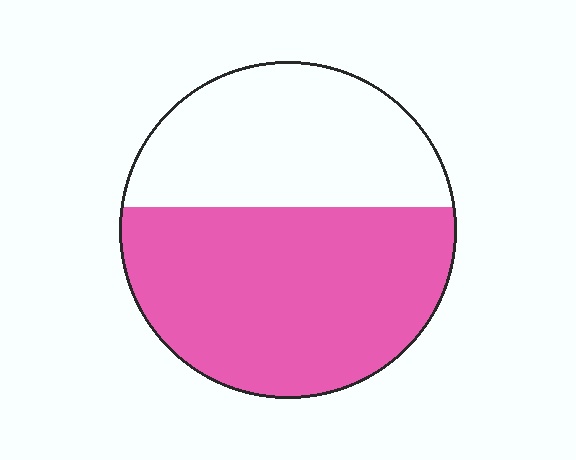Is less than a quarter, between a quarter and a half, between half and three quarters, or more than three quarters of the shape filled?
Between half and three quarters.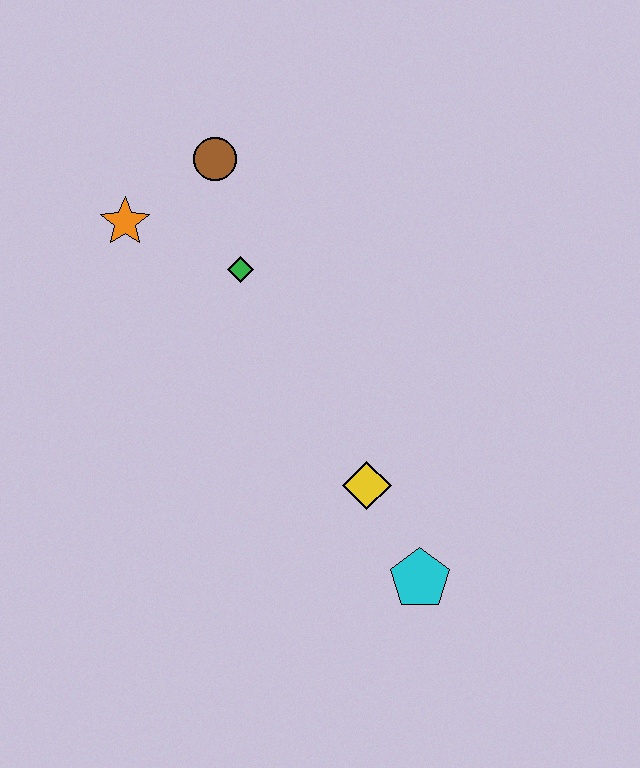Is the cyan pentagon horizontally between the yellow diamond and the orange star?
No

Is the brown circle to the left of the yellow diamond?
Yes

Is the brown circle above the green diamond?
Yes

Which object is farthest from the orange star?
The cyan pentagon is farthest from the orange star.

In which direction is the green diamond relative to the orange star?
The green diamond is to the right of the orange star.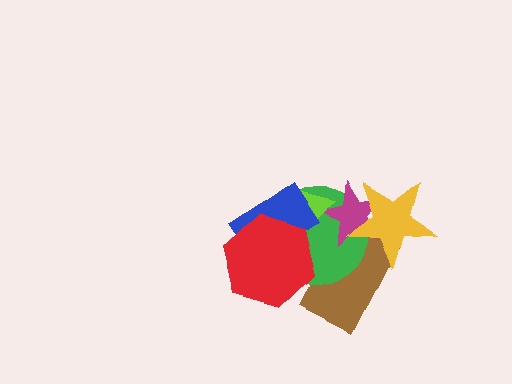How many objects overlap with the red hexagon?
4 objects overlap with the red hexagon.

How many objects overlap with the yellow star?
3 objects overlap with the yellow star.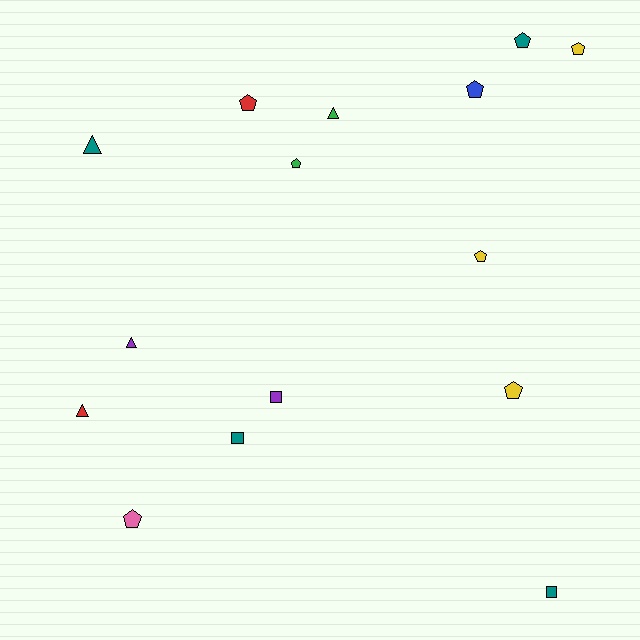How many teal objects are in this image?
There are 4 teal objects.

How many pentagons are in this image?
There are 8 pentagons.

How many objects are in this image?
There are 15 objects.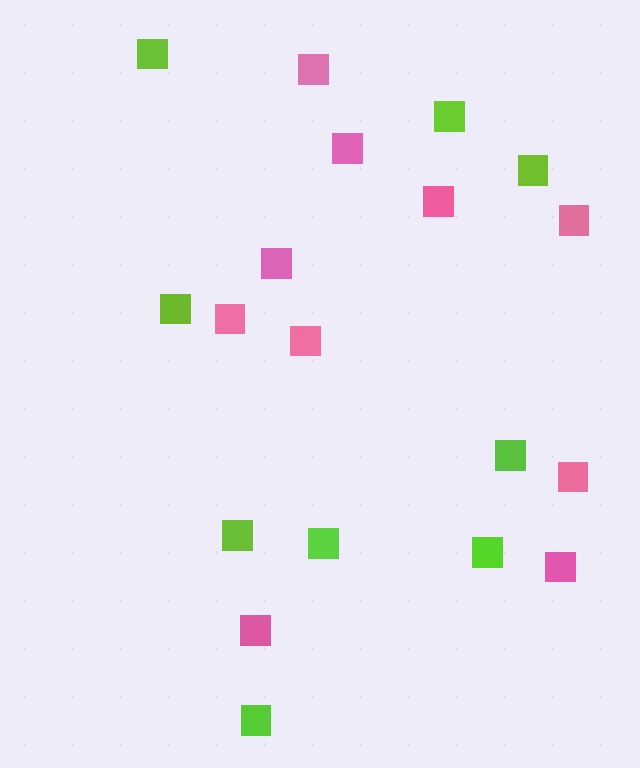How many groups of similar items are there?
There are 2 groups: one group of lime squares (9) and one group of pink squares (10).